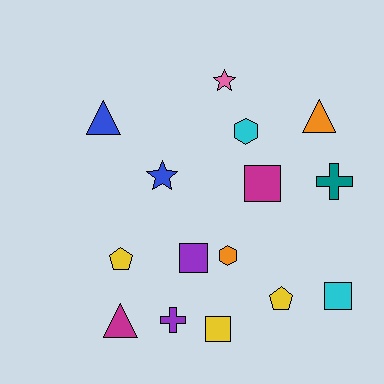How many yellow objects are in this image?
There are 3 yellow objects.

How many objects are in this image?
There are 15 objects.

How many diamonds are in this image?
There are no diamonds.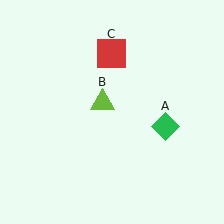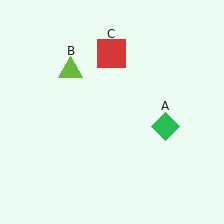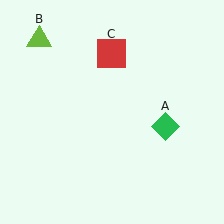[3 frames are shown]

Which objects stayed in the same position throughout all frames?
Green diamond (object A) and red square (object C) remained stationary.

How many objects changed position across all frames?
1 object changed position: lime triangle (object B).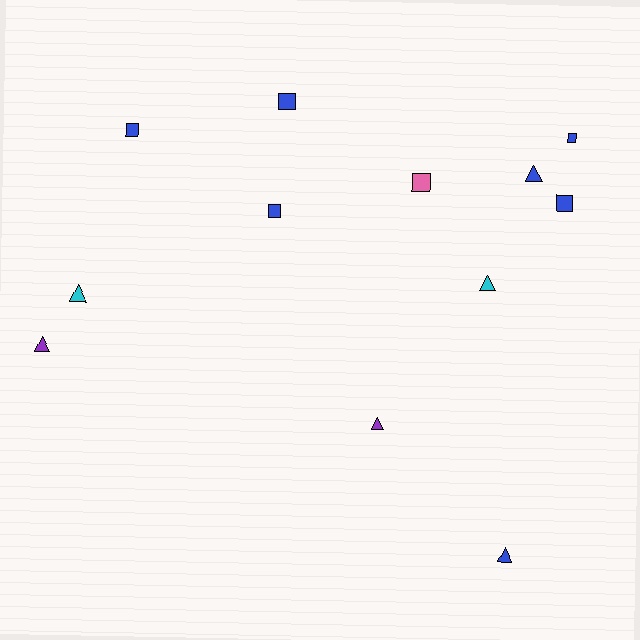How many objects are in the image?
There are 12 objects.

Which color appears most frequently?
Blue, with 7 objects.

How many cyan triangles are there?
There are 2 cyan triangles.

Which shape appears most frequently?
Triangle, with 6 objects.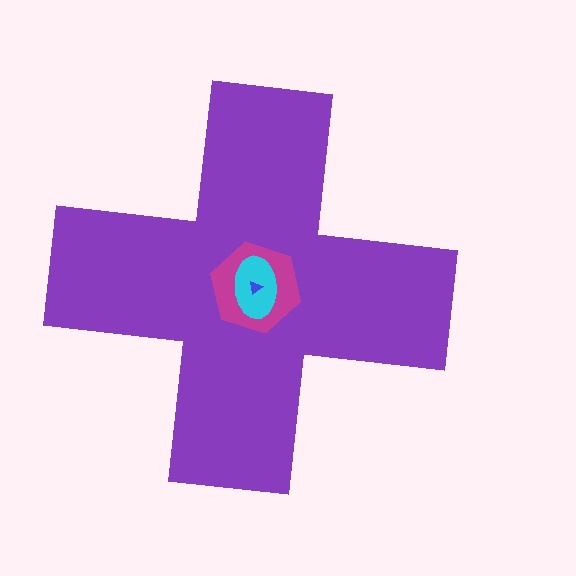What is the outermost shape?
The purple cross.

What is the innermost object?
The blue triangle.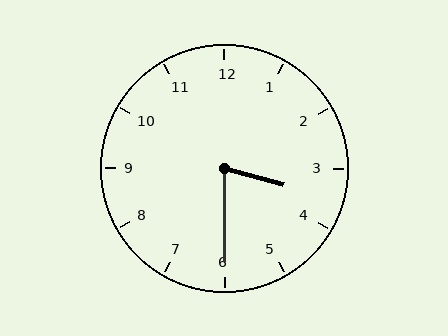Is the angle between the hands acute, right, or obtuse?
It is acute.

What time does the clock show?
3:30.